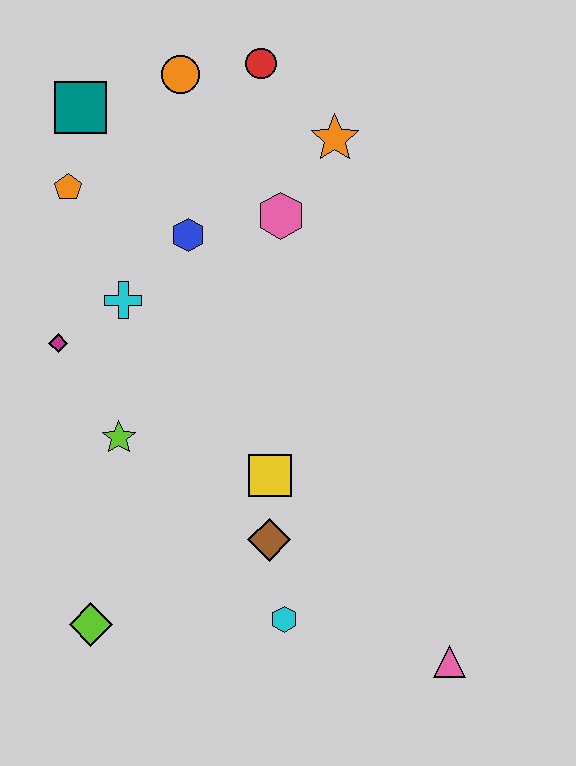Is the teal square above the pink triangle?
Yes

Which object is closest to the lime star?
The magenta diamond is closest to the lime star.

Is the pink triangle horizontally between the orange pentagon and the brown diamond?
No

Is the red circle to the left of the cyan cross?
No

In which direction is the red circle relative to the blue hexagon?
The red circle is above the blue hexagon.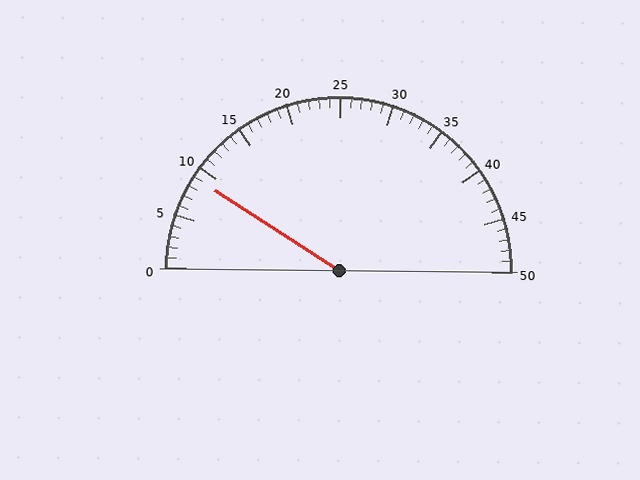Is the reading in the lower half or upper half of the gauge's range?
The reading is in the lower half of the range (0 to 50).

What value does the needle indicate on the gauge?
The needle indicates approximately 9.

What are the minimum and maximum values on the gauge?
The gauge ranges from 0 to 50.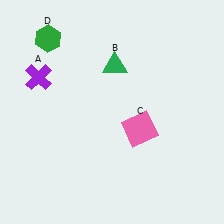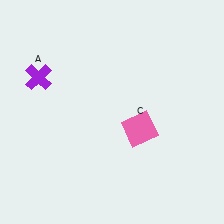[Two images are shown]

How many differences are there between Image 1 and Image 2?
There are 2 differences between the two images.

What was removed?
The green triangle (B), the green hexagon (D) were removed in Image 2.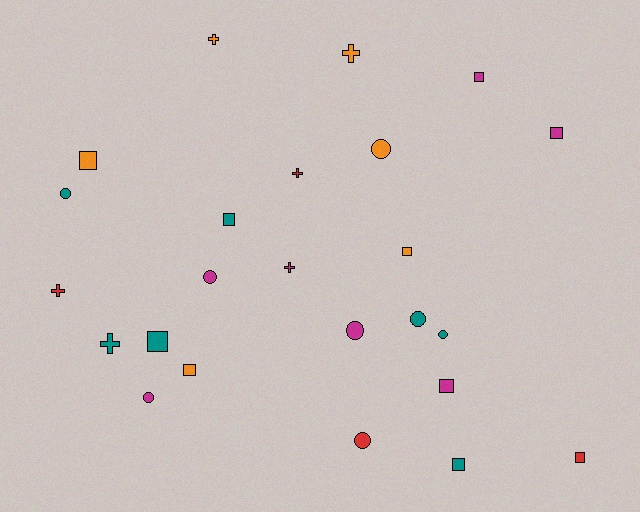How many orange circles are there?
There is 1 orange circle.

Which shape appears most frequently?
Square, with 10 objects.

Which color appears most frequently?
Teal, with 7 objects.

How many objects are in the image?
There are 24 objects.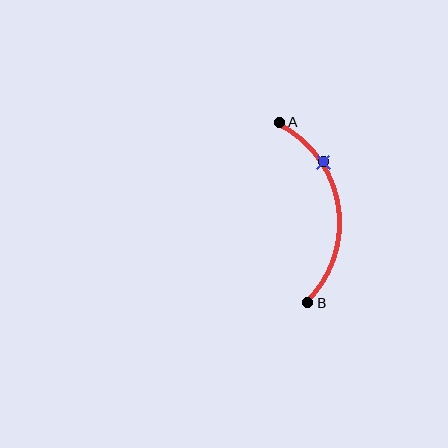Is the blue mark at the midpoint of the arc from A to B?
No. The blue mark lies on the arc but is closer to endpoint A. The arc midpoint would be at the point on the curve equidistant along the arc from both A and B.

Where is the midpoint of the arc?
The arc midpoint is the point on the curve farthest from the straight line joining A and B. It sits to the right of that line.